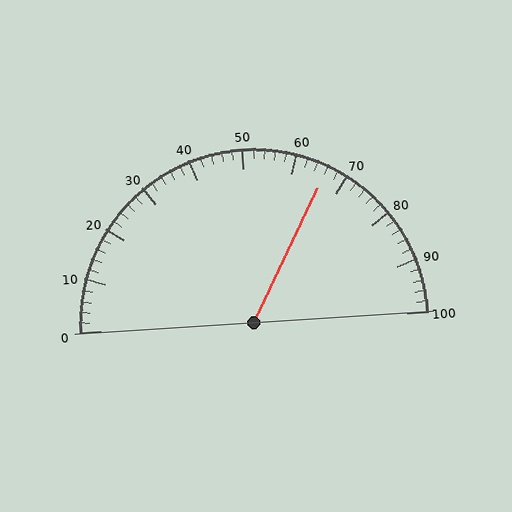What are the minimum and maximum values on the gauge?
The gauge ranges from 0 to 100.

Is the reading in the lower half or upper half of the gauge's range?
The reading is in the upper half of the range (0 to 100).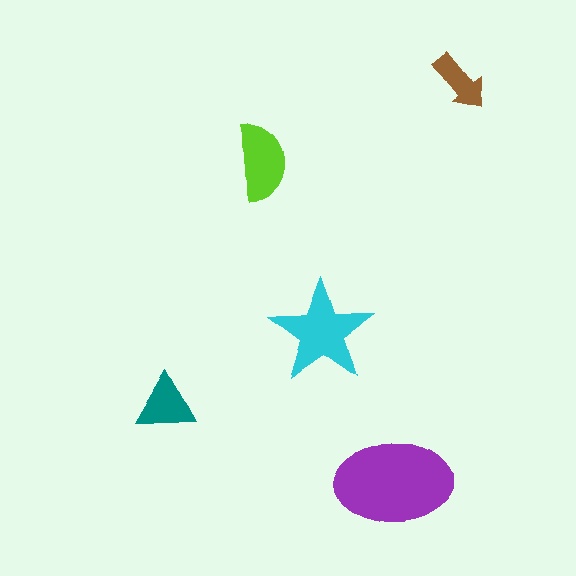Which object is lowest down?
The purple ellipse is bottommost.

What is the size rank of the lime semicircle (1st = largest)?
3rd.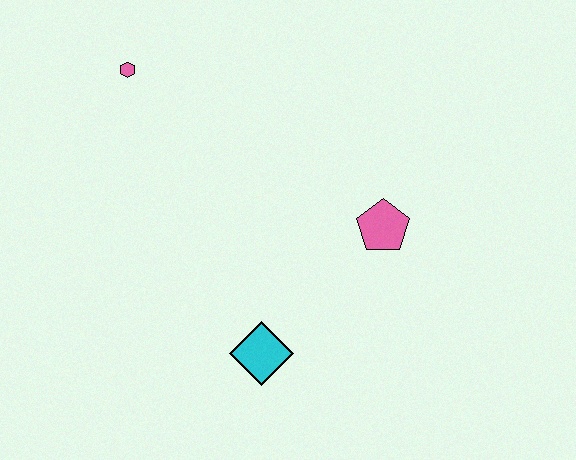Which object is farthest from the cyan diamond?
The pink hexagon is farthest from the cyan diamond.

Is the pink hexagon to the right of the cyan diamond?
No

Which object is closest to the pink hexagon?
The pink pentagon is closest to the pink hexagon.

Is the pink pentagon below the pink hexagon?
Yes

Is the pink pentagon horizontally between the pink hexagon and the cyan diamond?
No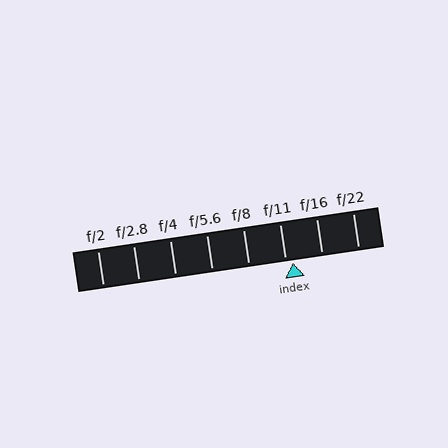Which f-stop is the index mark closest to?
The index mark is closest to f/11.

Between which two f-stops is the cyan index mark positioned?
The index mark is between f/11 and f/16.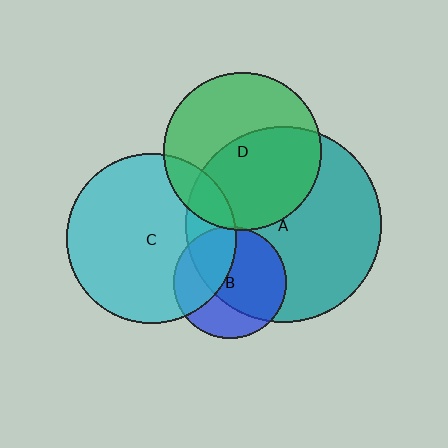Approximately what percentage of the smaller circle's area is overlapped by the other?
Approximately 5%.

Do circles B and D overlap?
Yes.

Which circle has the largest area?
Circle A (teal).